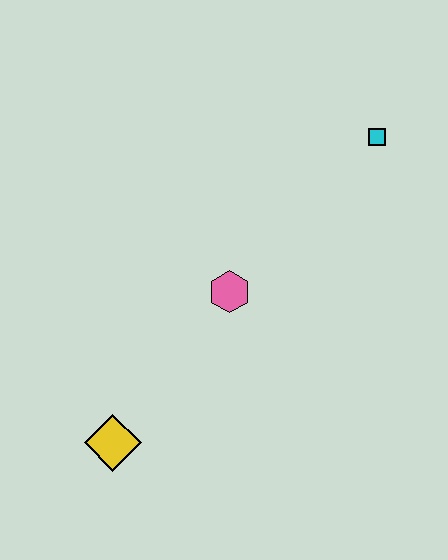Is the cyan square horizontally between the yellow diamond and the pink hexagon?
No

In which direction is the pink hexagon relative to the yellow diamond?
The pink hexagon is above the yellow diamond.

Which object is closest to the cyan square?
The pink hexagon is closest to the cyan square.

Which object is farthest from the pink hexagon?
The cyan square is farthest from the pink hexagon.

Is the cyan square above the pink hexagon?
Yes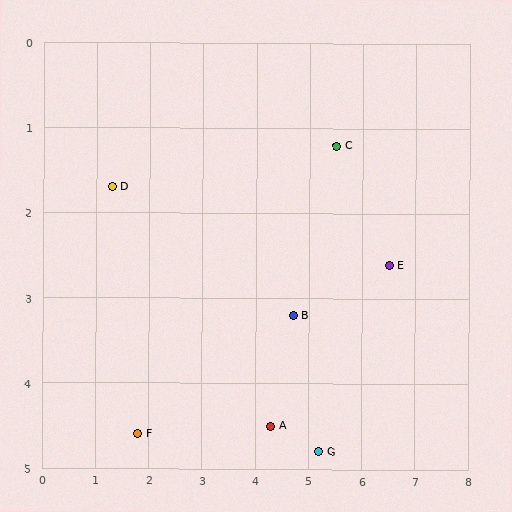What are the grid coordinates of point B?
Point B is at approximately (4.7, 3.2).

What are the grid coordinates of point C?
Point C is at approximately (5.5, 1.2).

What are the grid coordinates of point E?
Point E is at approximately (6.5, 2.6).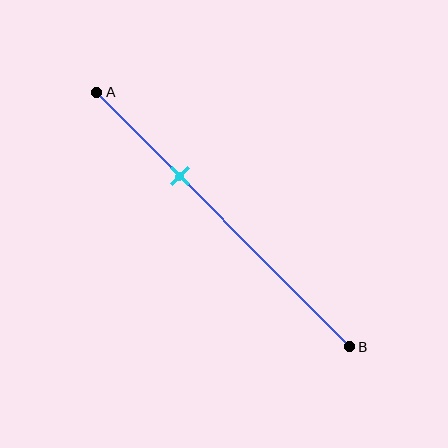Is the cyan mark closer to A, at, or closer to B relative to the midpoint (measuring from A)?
The cyan mark is closer to point A than the midpoint of segment AB.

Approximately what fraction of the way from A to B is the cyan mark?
The cyan mark is approximately 35% of the way from A to B.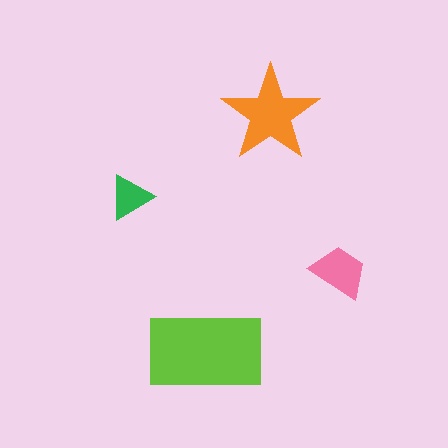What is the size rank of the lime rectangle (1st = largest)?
1st.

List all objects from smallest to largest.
The green triangle, the pink trapezoid, the orange star, the lime rectangle.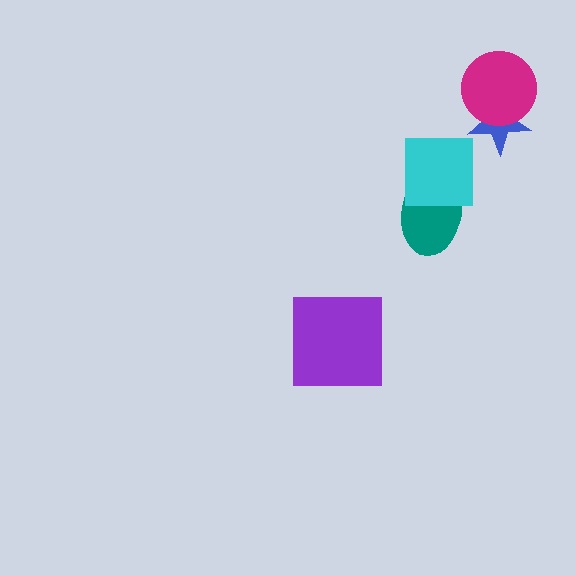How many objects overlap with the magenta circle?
1 object overlaps with the magenta circle.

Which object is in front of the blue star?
The magenta circle is in front of the blue star.